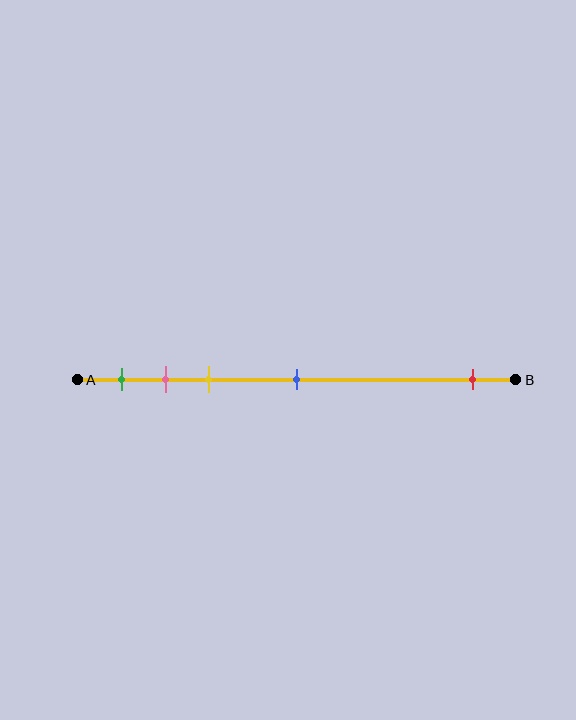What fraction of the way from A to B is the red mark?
The red mark is approximately 90% (0.9) of the way from A to B.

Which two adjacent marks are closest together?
The pink and yellow marks are the closest adjacent pair.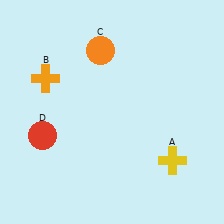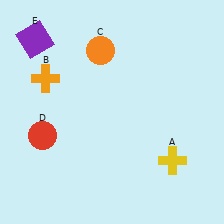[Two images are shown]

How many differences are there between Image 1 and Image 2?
There is 1 difference between the two images.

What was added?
A purple square (E) was added in Image 2.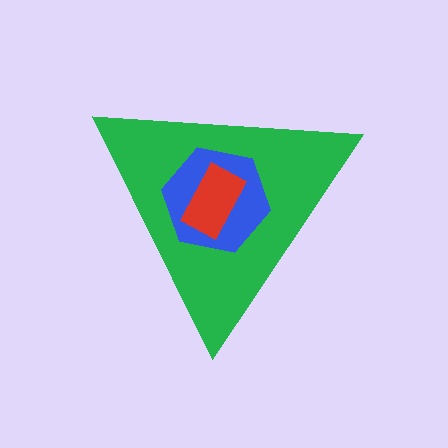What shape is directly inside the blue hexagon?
The red rectangle.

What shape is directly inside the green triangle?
The blue hexagon.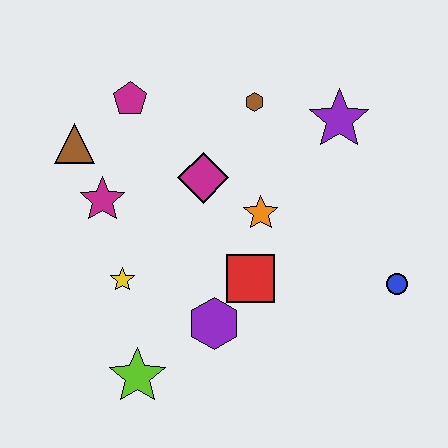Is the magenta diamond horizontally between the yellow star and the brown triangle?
No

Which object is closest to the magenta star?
The brown triangle is closest to the magenta star.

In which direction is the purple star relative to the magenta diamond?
The purple star is to the right of the magenta diamond.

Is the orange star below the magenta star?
Yes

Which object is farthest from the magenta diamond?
The blue circle is farthest from the magenta diamond.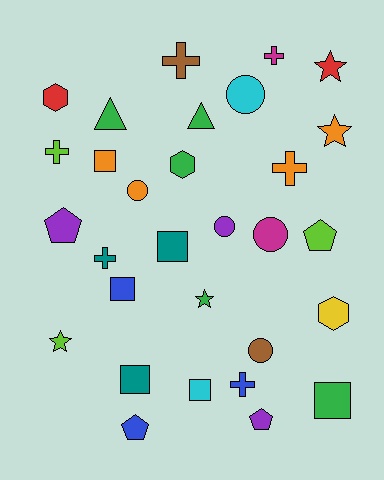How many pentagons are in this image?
There are 4 pentagons.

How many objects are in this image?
There are 30 objects.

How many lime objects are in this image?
There are 3 lime objects.